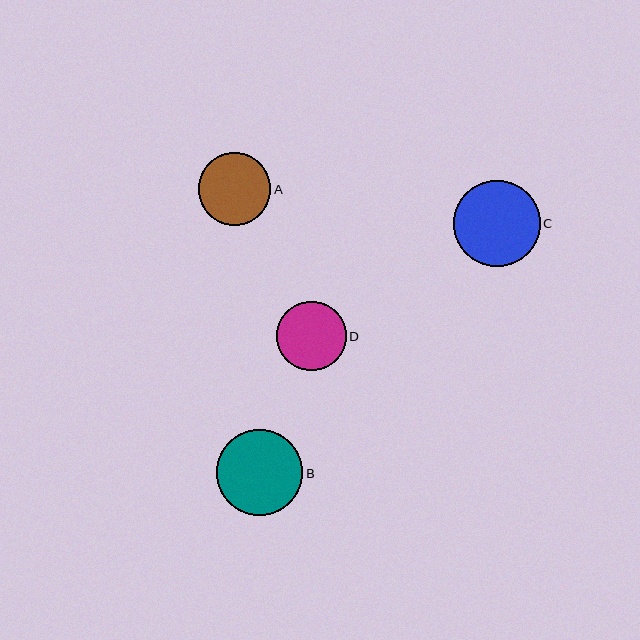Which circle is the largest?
Circle C is the largest with a size of approximately 87 pixels.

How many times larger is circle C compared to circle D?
Circle C is approximately 1.2 times the size of circle D.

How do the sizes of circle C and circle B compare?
Circle C and circle B are approximately the same size.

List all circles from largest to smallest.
From largest to smallest: C, B, A, D.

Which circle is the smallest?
Circle D is the smallest with a size of approximately 70 pixels.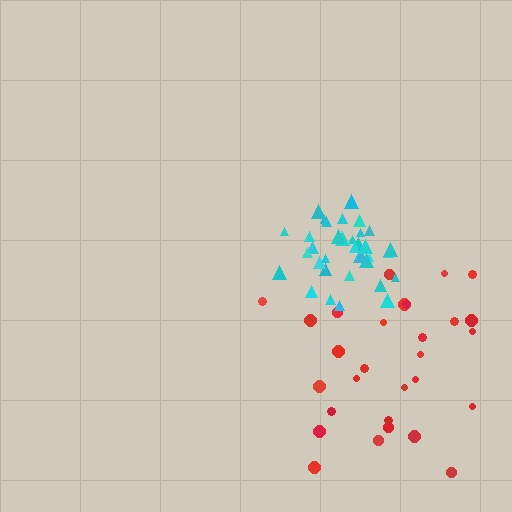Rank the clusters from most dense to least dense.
cyan, red.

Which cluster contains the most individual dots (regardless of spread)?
Cyan (35).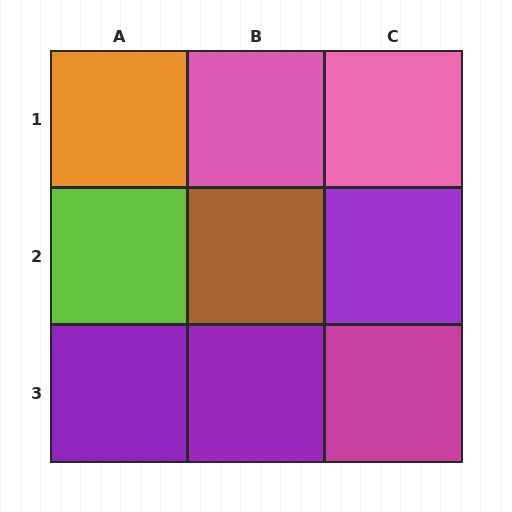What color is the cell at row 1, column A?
Orange.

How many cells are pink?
2 cells are pink.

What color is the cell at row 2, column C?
Purple.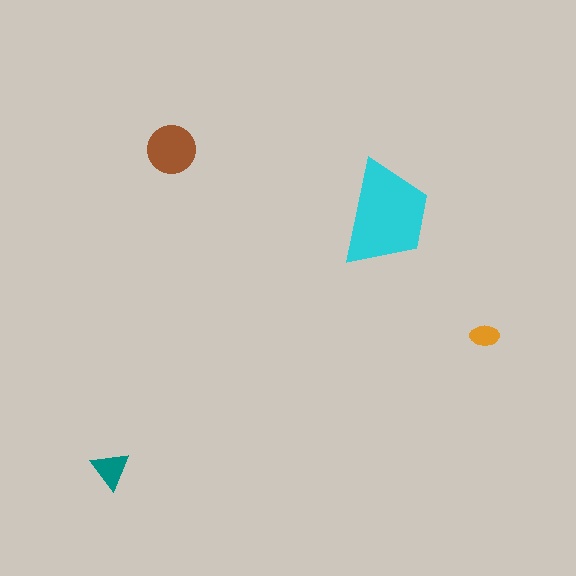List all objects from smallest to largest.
The orange ellipse, the teal triangle, the brown circle, the cyan trapezoid.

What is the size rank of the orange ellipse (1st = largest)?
4th.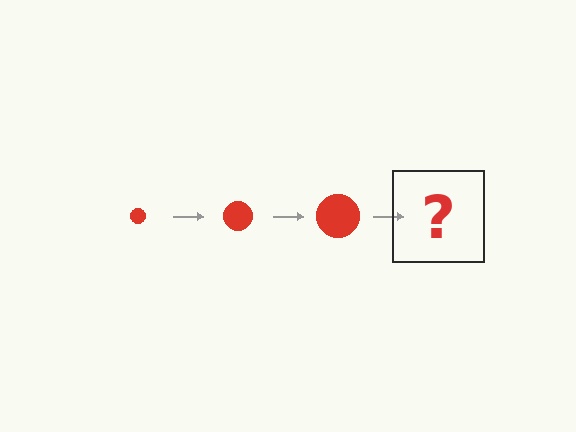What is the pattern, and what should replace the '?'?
The pattern is that the circle gets progressively larger each step. The '?' should be a red circle, larger than the previous one.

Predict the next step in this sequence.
The next step is a red circle, larger than the previous one.